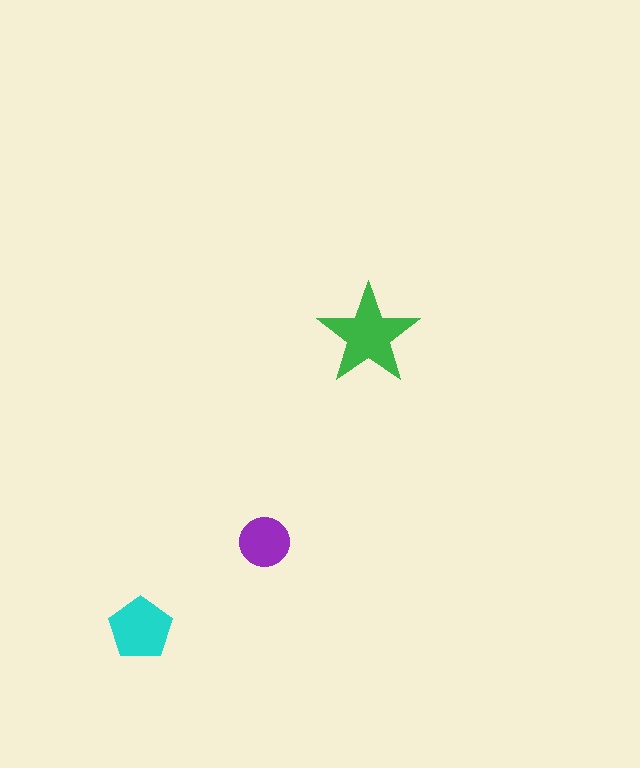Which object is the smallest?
The purple circle.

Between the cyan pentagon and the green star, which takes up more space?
The green star.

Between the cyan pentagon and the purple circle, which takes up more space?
The cyan pentagon.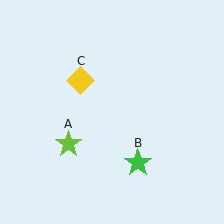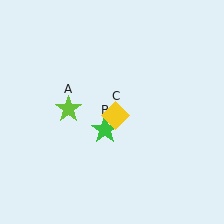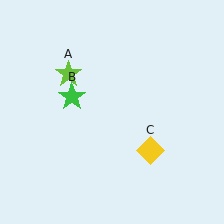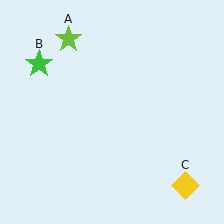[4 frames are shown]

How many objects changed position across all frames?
3 objects changed position: lime star (object A), green star (object B), yellow diamond (object C).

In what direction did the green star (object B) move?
The green star (object B) moved up and to the left.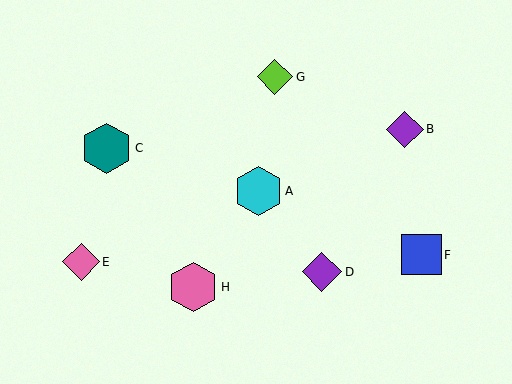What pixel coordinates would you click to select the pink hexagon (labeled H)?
Click at (193, 287) to select the pink hexagon H.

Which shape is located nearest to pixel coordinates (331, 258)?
The purple diamond (labeled D) at (322, 272) is nearest to that location.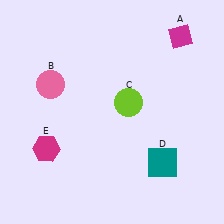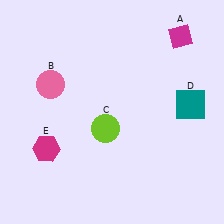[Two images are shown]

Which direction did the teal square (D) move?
The teal square (D) moved up.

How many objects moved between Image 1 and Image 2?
2 objects moved between the two images.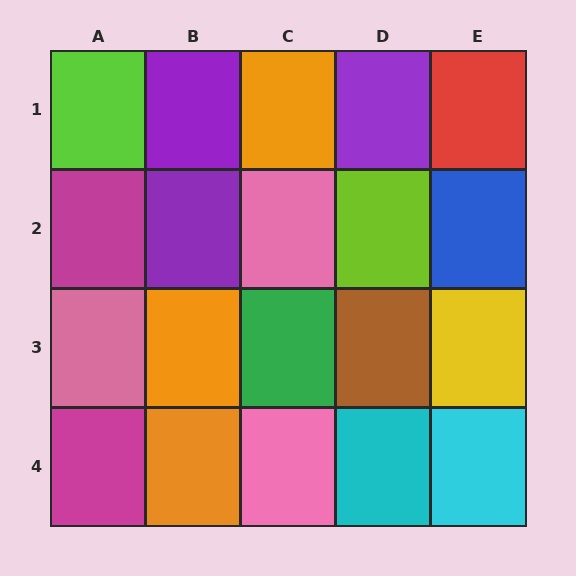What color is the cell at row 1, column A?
Lime.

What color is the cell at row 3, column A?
Pink.